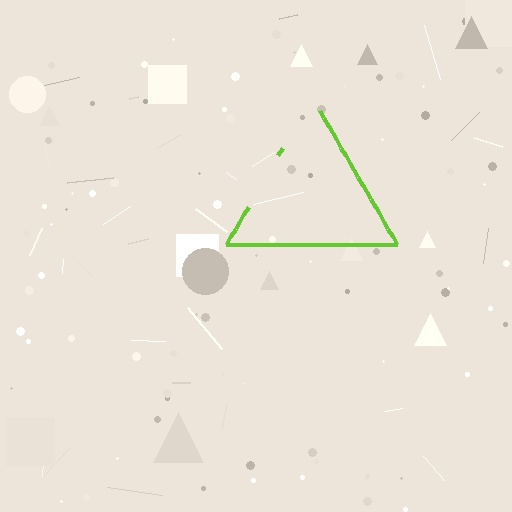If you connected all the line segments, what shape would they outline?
They would outline a triangle.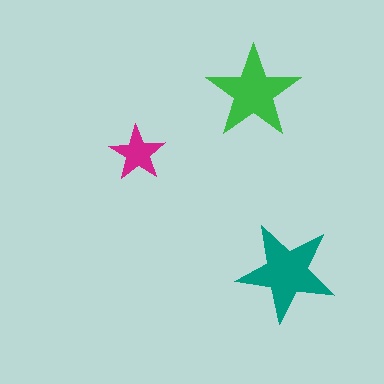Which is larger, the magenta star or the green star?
The green one.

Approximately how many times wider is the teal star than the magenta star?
About 2 times wider.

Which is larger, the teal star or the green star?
The teal one.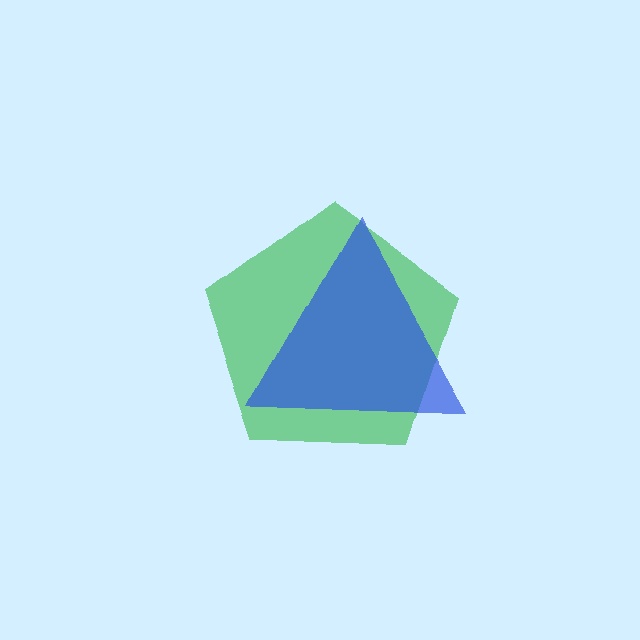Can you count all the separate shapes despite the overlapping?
Yes, there are 2 separate shapes.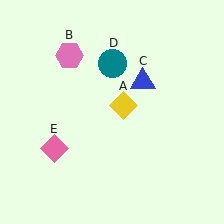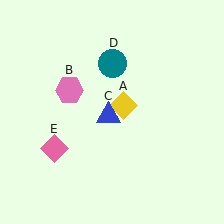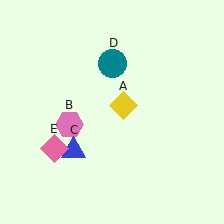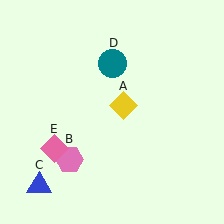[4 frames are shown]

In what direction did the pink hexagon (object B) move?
The pink hexagon (object B) moved down.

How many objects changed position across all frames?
2 objects changed position: pink hexagon (object B), blue triangle (object C).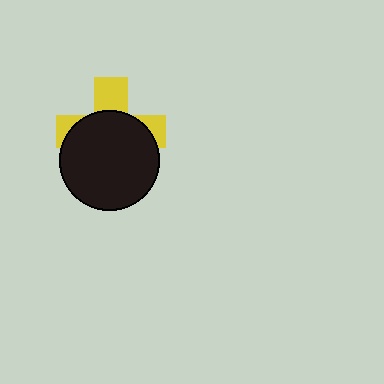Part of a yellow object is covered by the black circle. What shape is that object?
It is a cross.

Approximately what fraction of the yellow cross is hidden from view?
Roughly 65% of the yellow cross is hidden behind the black circle.